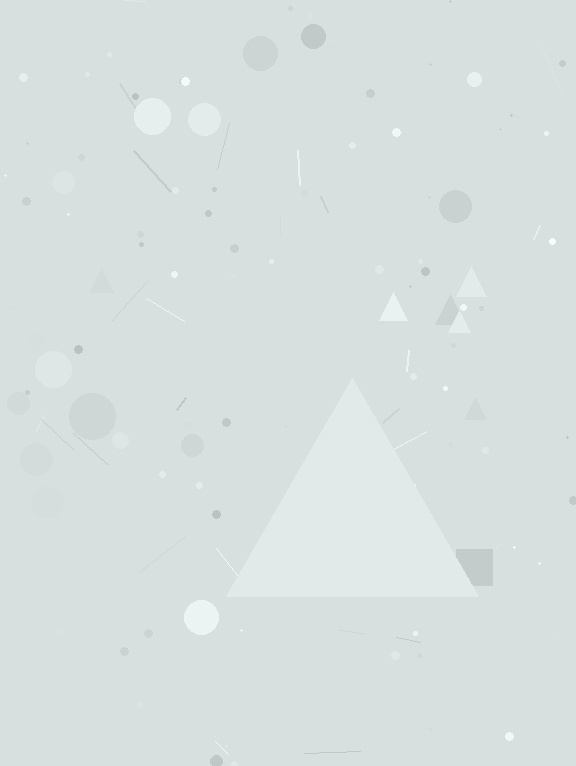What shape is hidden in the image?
A triangle is hidden in the image.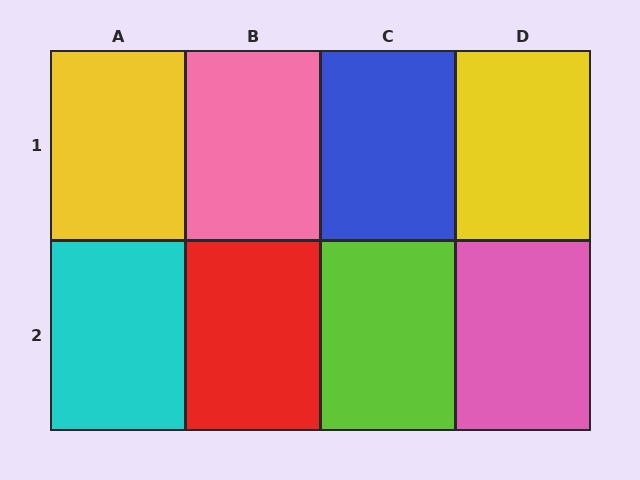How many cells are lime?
1 cell is lime.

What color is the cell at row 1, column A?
Yellow.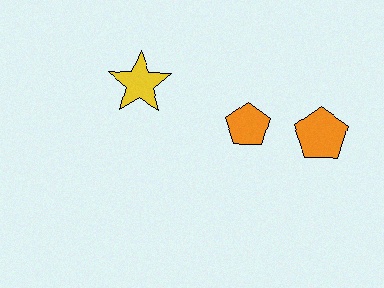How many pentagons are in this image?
There are 2 pentagons.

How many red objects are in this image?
There are no red objects.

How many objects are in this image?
There are 3 objects.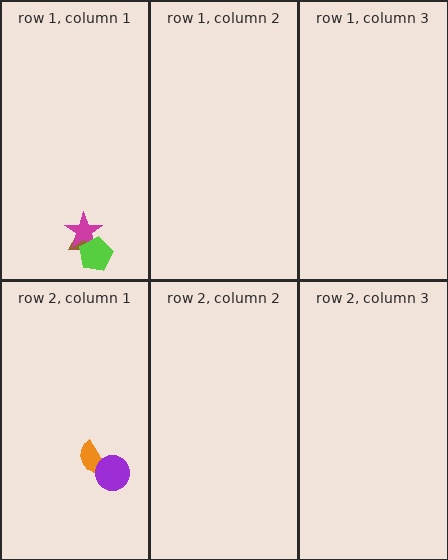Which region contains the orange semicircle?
The row 2, column 1 region.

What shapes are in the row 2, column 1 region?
The orange semicircle, the purple circle.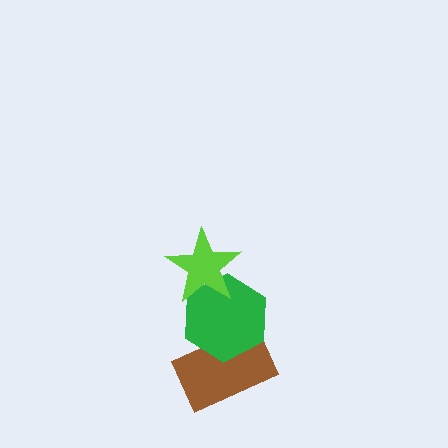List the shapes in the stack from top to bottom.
From top to bottom: the lime star, the green hexagon, the brown rectangle.